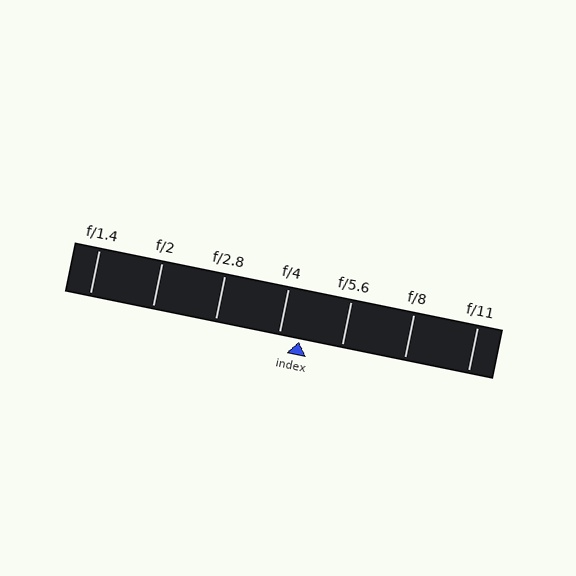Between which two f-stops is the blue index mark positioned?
The index mark is between f/4 and f/5.6.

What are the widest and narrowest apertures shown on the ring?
The widest aperture shown is f/1.4 and the narrowest is f/11.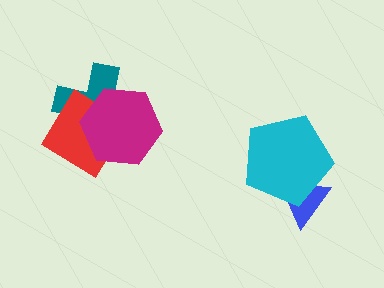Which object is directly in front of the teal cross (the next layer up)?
The red diamond is directly in front of the teal cross.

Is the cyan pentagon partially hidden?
No, no other shape covers it.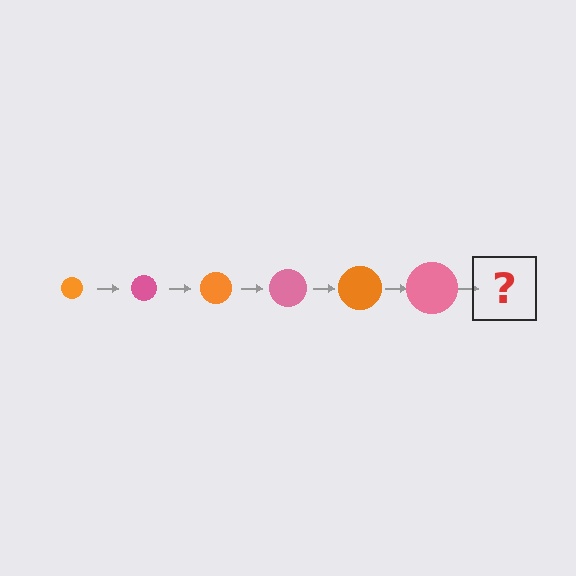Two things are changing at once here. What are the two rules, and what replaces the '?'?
The two rules are that the circle grows larger each step and the color cycles through orange and pink. The '?' should be an orange circle, larger than the previous one.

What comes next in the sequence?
The next element should be an orange circle, larger than the previous one.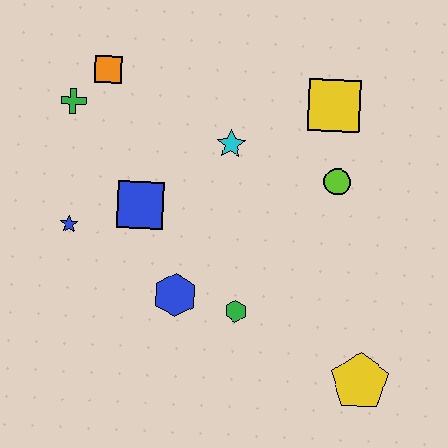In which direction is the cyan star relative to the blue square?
The cyan star is to the right of the blue square.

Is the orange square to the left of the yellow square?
Yes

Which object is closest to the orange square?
The green cross is closest to the orange square.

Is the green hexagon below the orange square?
Yes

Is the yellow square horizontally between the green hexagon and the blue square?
No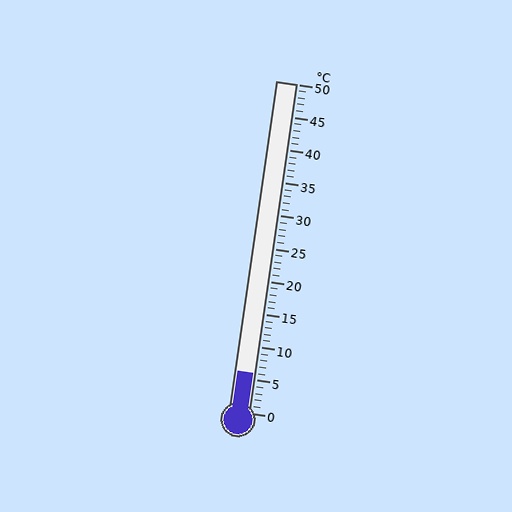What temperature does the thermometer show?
The thermometer shows approximately 6°C.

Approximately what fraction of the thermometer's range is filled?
The thermometer is filled to approximately 10% of its range.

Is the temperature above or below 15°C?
The temperature is below 15°C.